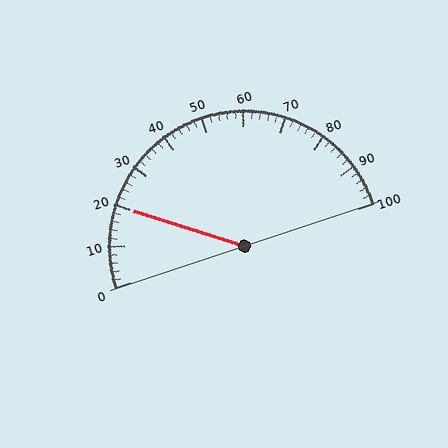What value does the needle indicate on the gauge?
The needle indicates approximately 20.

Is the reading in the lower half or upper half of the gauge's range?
The reading is in the lower half of the range (0 to 100).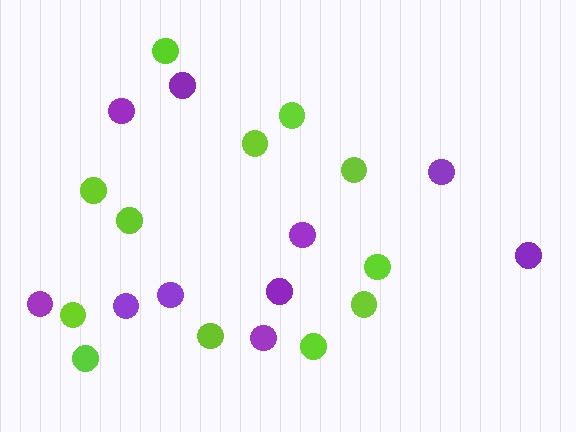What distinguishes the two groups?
There are 2 groups: one group of purple circles (10) and one group of lime circles (12).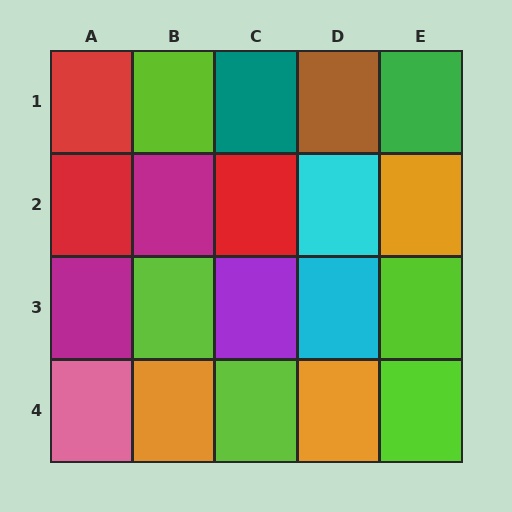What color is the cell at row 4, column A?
Pink.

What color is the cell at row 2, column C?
Red.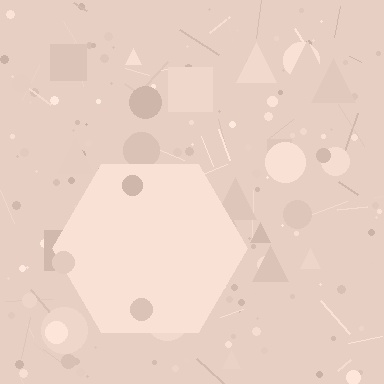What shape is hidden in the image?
A hexagon is hidden in the image.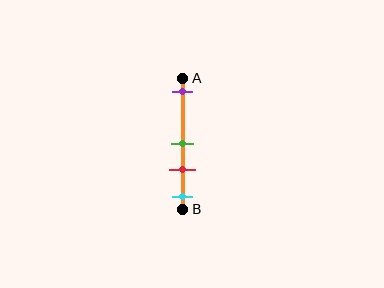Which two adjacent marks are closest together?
The green and red marks are the closest adjacent pair.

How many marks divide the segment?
There are 4 marks dividing the segment.